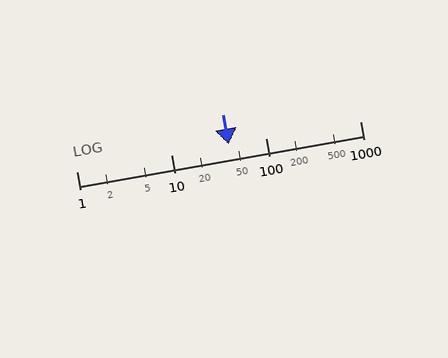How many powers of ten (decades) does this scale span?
The scale spans 3 decades, from 1 to 1000.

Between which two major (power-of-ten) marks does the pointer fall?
The pointer is between 10 and 100.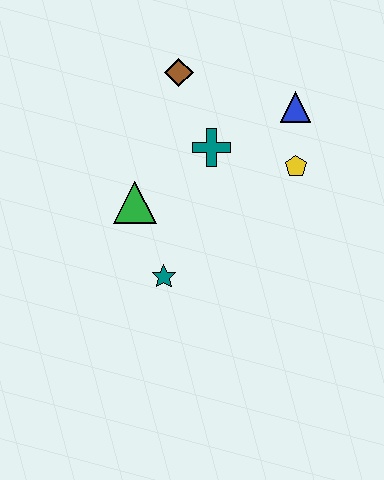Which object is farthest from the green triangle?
The blue triangle is farthest from the green triangle.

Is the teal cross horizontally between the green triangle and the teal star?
No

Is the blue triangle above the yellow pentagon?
Yes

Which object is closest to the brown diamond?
The teal cross is closest to the brown diamond.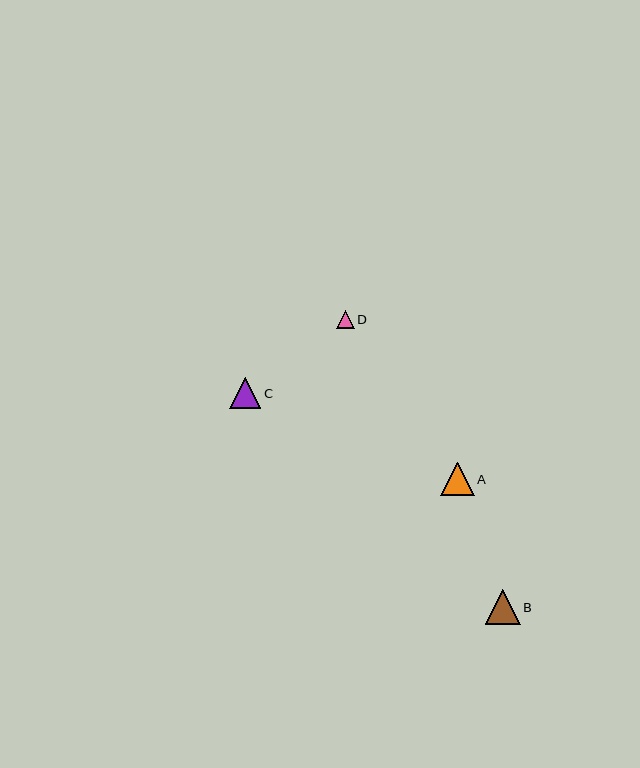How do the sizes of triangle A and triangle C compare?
Triangle A and triangle C are approximately the same size.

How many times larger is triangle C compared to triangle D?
Triangle C is approximately 1.8 times the size of triangle D.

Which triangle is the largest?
Triangle B is the largest with a size of approximately 35 pixels.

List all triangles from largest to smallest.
From largest to smallest: B, A, C, D.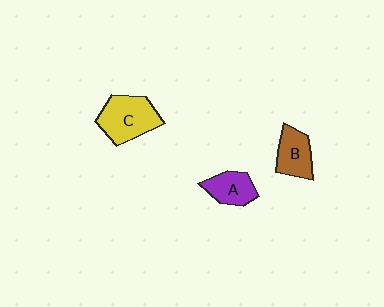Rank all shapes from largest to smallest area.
From largest to smallest: C (yellow), B (brown), A (purple).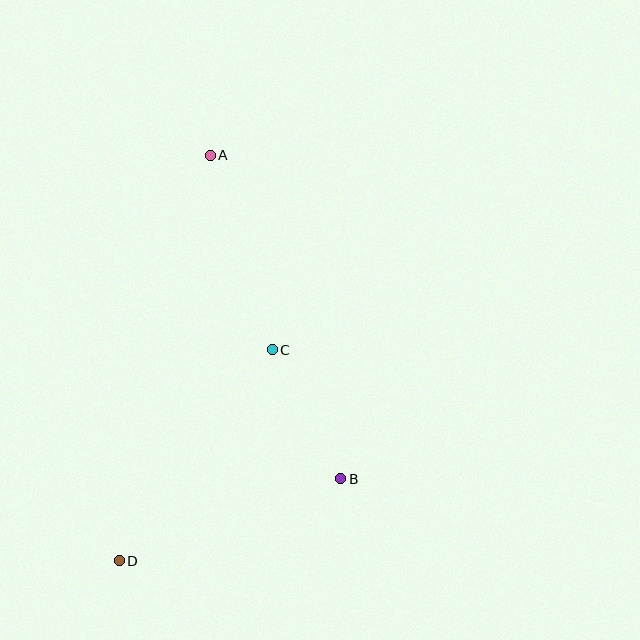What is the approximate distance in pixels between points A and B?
The distance between A and B is approximately 349 pixels.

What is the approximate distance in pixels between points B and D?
The distance between B and D is approximately 236 pixels.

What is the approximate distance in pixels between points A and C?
The distance between A and C is approximately 204 pixels.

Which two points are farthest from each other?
Points A and D are farthest from each other.